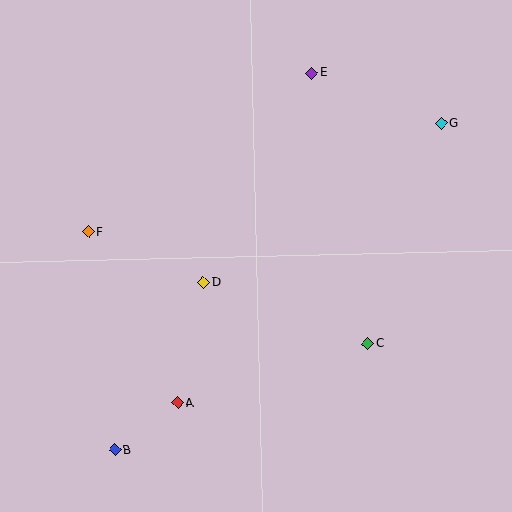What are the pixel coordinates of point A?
Point A is at (178, 402).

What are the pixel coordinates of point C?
Point C is at (368, 343).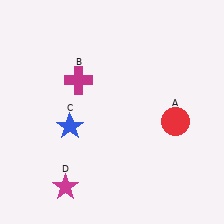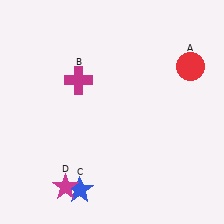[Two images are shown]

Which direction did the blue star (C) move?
The blue star (C) moved down.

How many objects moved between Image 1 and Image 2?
2 objects moved between the two images.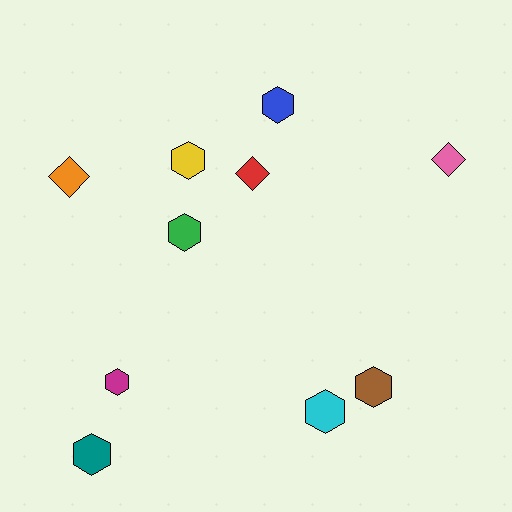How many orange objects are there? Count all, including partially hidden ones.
There is 1 orange object.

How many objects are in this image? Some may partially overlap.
There are 10 objects.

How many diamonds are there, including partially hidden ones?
There are 3 diamonds.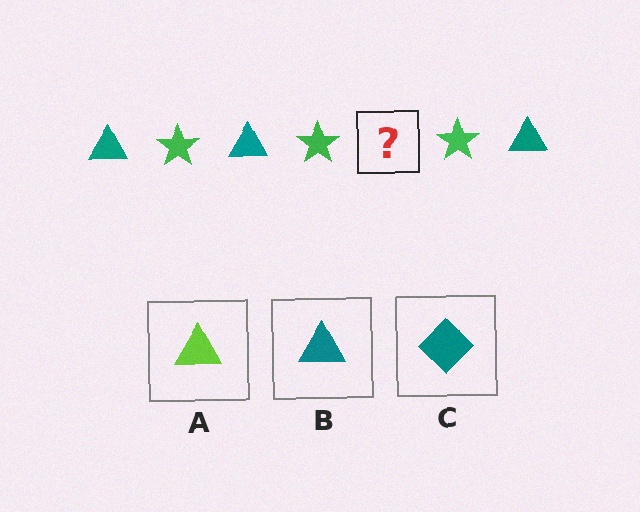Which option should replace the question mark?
Option B.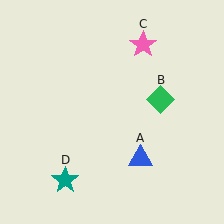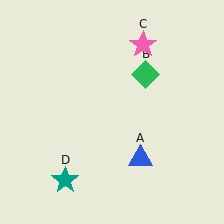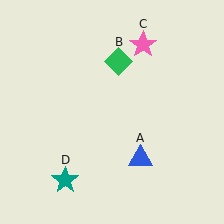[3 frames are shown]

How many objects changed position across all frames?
1 object changed position: green diamond (object B).